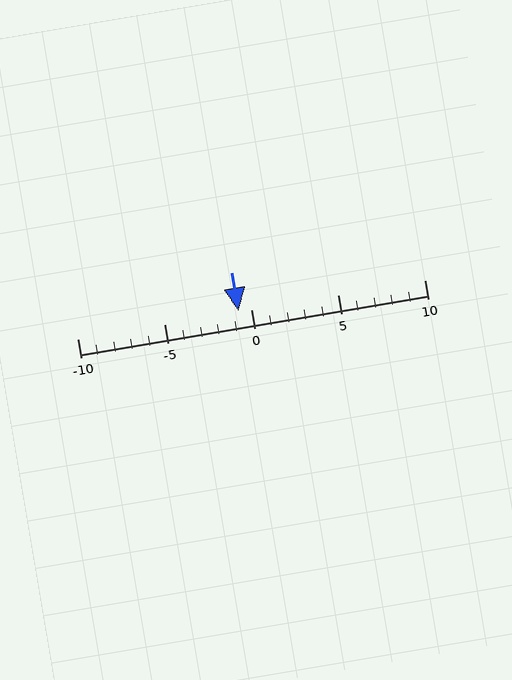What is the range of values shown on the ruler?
The ruler shows values from -10 to 10.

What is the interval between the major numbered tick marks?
The major tick marks are spaced 5 units apart.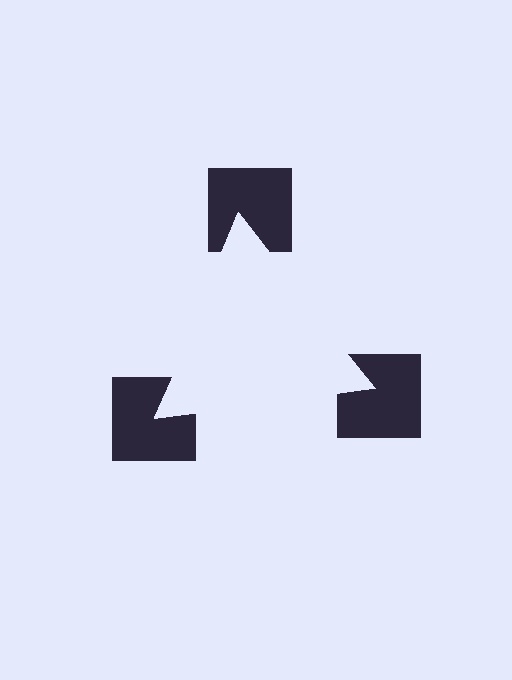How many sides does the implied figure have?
3 sides.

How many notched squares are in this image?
There are 3 — one at each vertex of the illusory triangle.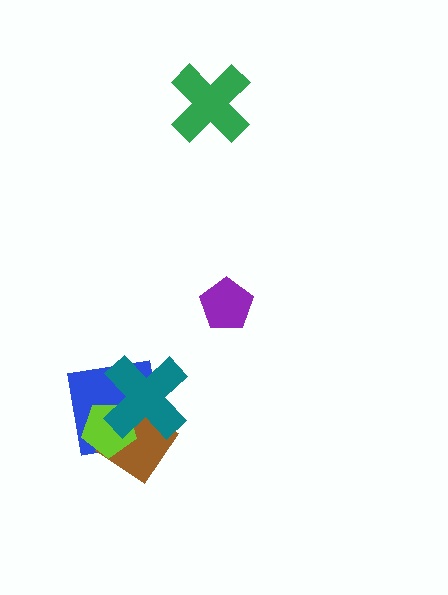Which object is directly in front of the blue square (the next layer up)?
The brown diamond is directly in front of the blue square.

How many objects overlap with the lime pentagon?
3 objects overlap with the lime pentagon.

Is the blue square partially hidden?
Yes, it is partially covered by another shape.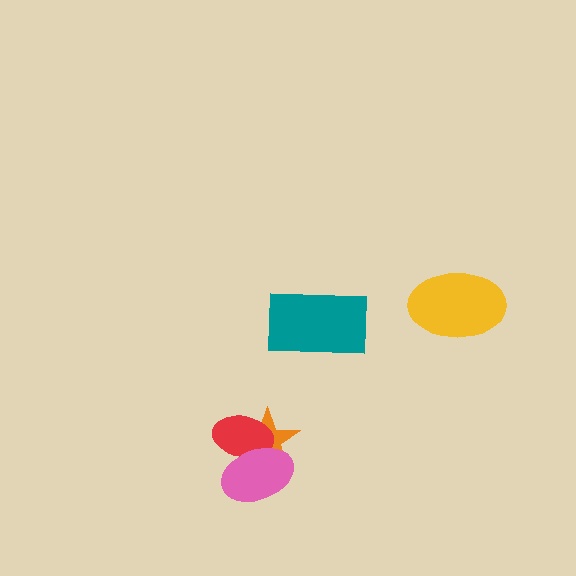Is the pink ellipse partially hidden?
No, no other shape covers it.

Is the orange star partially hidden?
Yes, it is partially covered by another shape.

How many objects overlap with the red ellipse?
2 objects overlap with the red ellipse.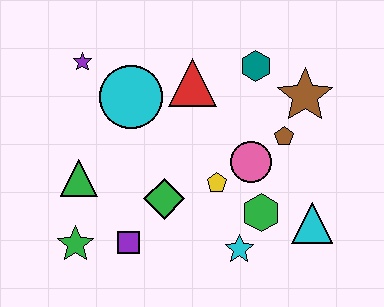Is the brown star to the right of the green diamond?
Yes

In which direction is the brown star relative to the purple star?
The brown star is to the right of the purple star.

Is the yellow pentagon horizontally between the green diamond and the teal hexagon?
Yes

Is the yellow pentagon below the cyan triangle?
No